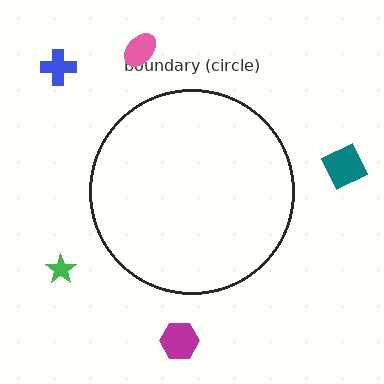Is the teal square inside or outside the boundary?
Outside.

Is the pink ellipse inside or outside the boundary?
Outside.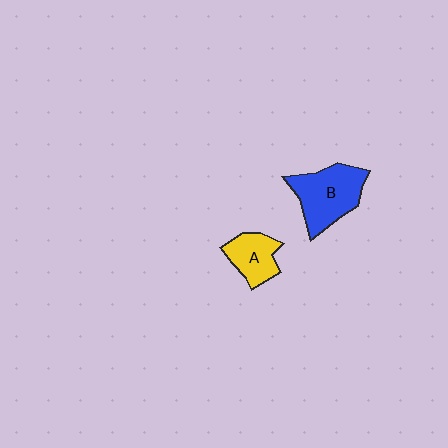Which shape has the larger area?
Shape B (blue).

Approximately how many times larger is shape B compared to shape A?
Approximately 1.6 times.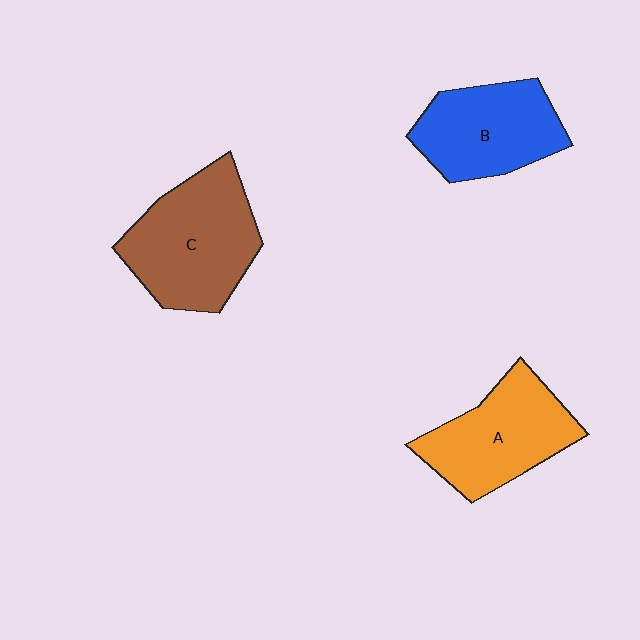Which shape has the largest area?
Shape C (brown).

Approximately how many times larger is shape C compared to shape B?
Approximately 1.2 times.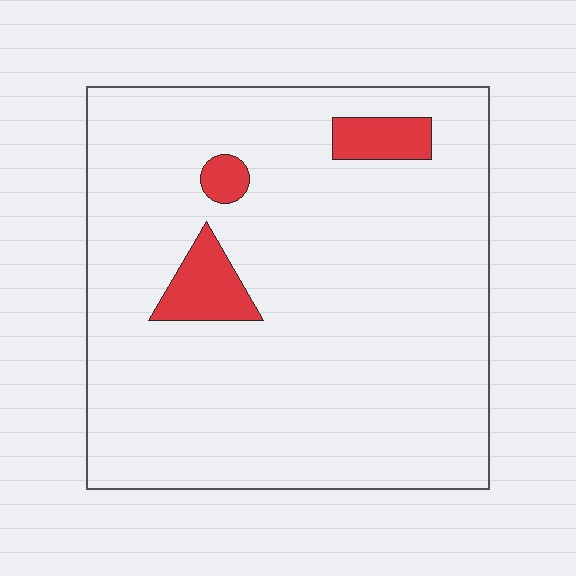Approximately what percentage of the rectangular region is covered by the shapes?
Approximately 5%.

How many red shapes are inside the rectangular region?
3.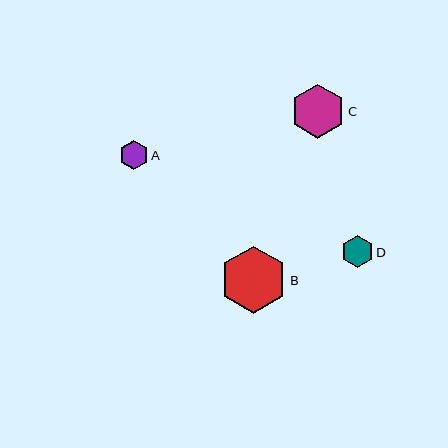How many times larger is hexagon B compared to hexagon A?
Hexagon B is approximately 2.3 times the size of hexagon A.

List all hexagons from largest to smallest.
From largest to smallest: B, C, D, A.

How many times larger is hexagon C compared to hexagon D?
Hexagon C is approximately 1.7 times the size of hexagon D.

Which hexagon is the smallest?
Hexagon A is the smallest with a size of approximately 29 pixels.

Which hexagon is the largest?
Hexagon B is the largest with a size of approximately 67 pixels.